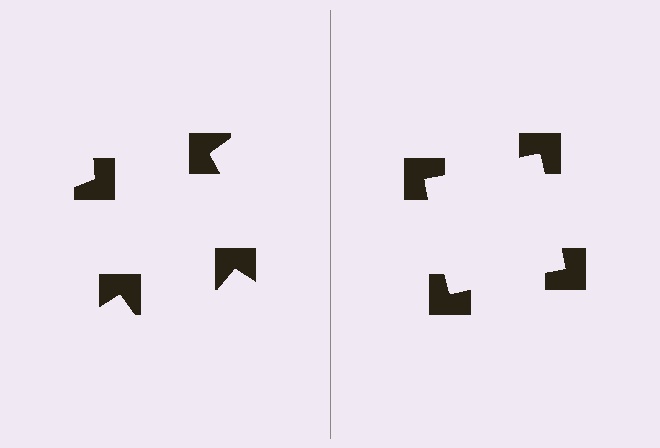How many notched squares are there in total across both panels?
8 — 4 on each side.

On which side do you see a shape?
An illusory square appears on the right side. On the left side the wedge cuts are rotated, so no coherent shape forms.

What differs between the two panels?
The notched squares are positioned identically on both sides; only the wedge orientations differ. On the right they align to a square; on the left they are misaligned.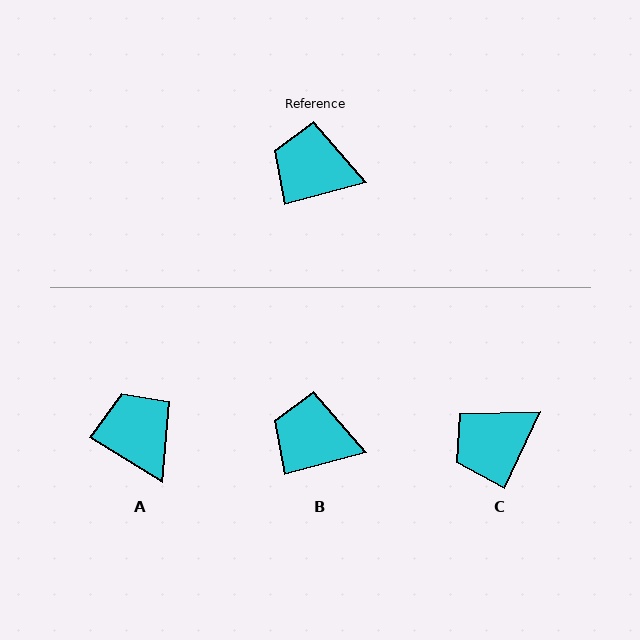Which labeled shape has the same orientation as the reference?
B.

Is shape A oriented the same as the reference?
No, it is off by about 47 degrees.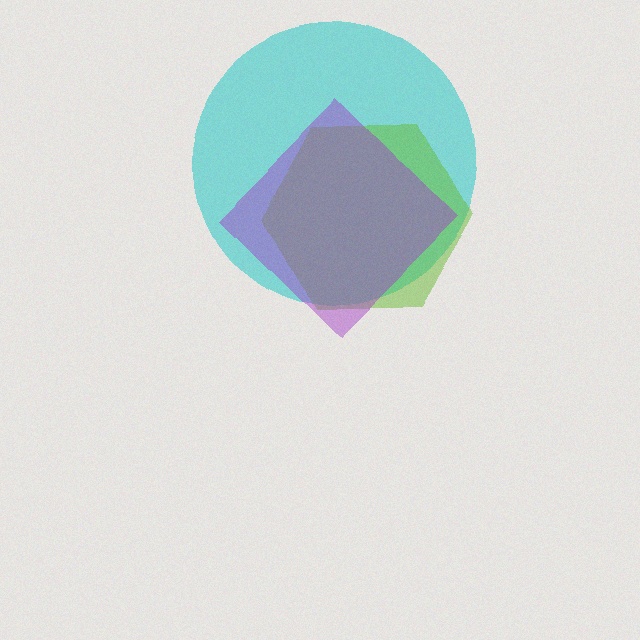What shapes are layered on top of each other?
The layered shapes are: a cyan circle, a lime hexagon, a purple diamond.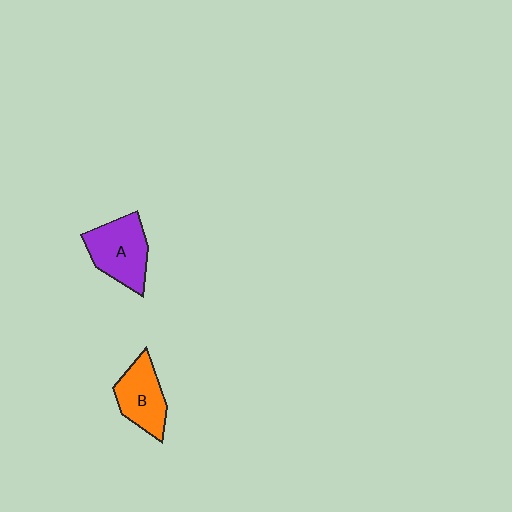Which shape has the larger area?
Shape A (purple).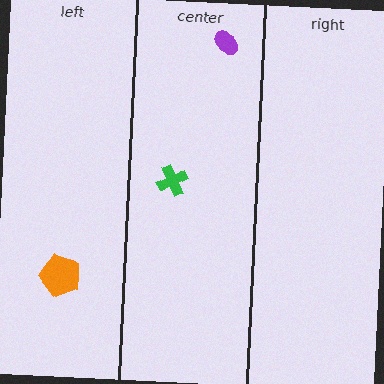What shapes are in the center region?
The purple ellipse, the green cross.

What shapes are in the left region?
The orange pentagon.